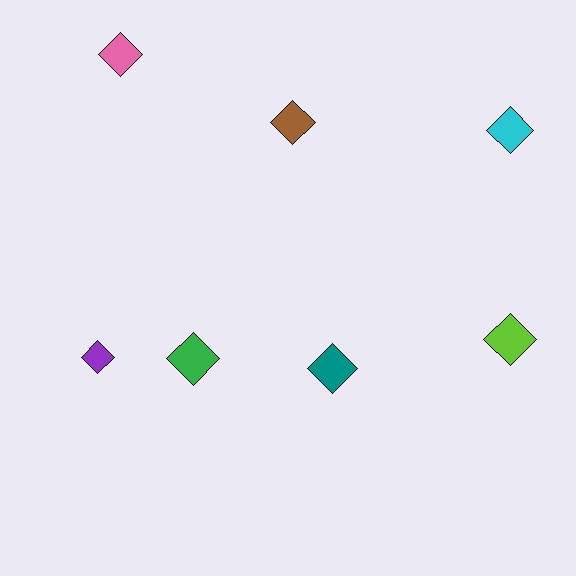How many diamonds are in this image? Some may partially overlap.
There are 7 diamonds.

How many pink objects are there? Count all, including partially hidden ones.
There is 1 pink object.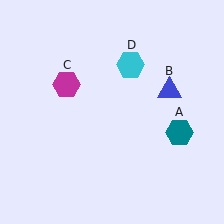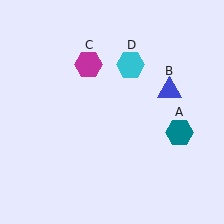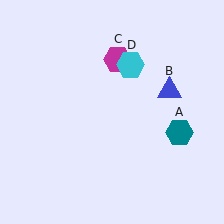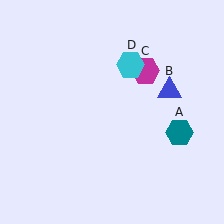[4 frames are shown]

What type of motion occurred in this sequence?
The magenta hexagon (object C) rotated clockwise around the center of the scene.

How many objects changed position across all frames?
1 object changed position: magenta hexagon (object C).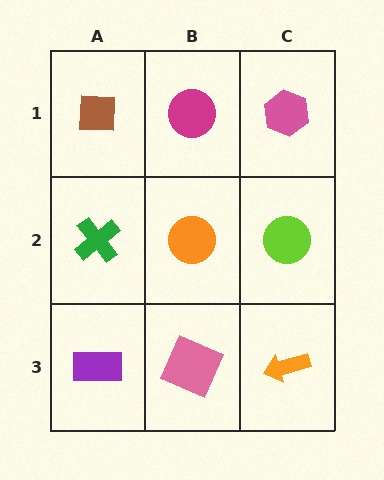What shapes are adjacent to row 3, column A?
A green cross (row 2, column A), a pink square (row 3, column B).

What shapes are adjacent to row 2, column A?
A brown square (row 1, column A), a purple rectangle (row 3, column A), an orange circle (row 2, column B).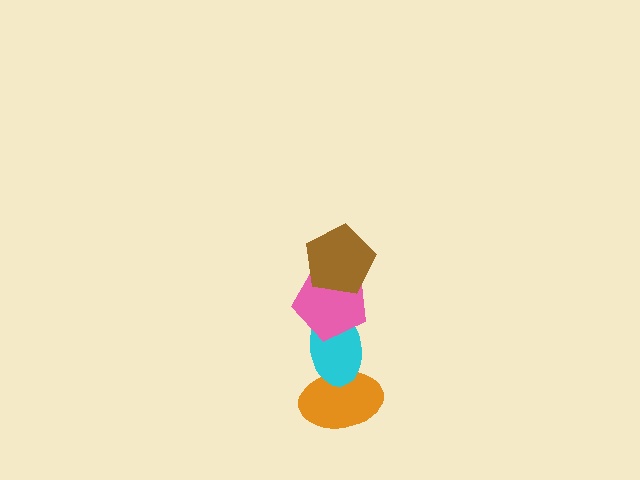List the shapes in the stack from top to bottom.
From top to bottom: the brown pentagon, the pink pentagon, the cyan ellipse, the orange ellipse.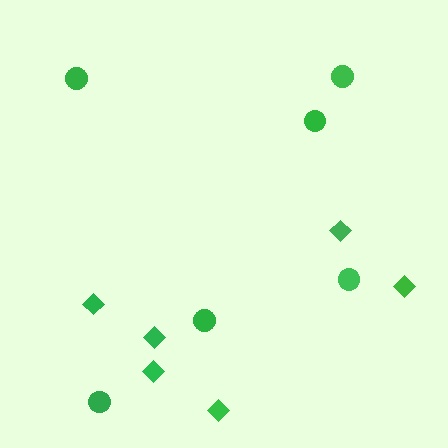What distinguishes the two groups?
There are 2 groups: one group of diamonds (6) and one group of circles (6).